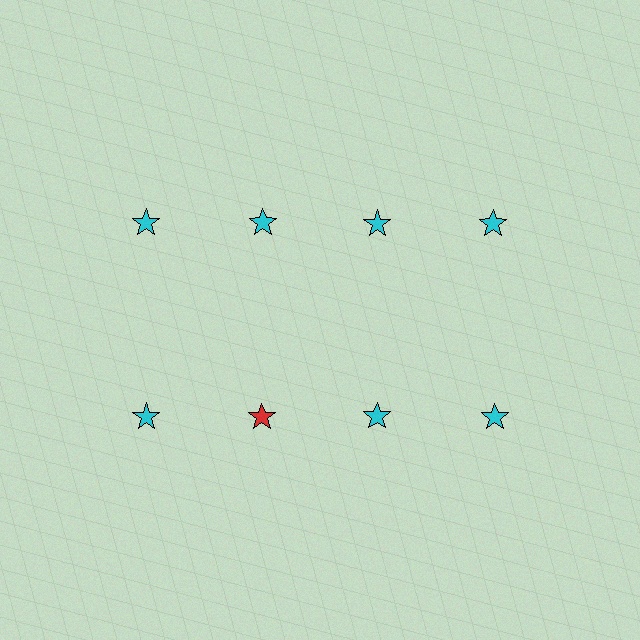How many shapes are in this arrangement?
There are 8 shapes arranged in a grid pattern.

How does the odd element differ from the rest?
It has a different color: red instead of cyan.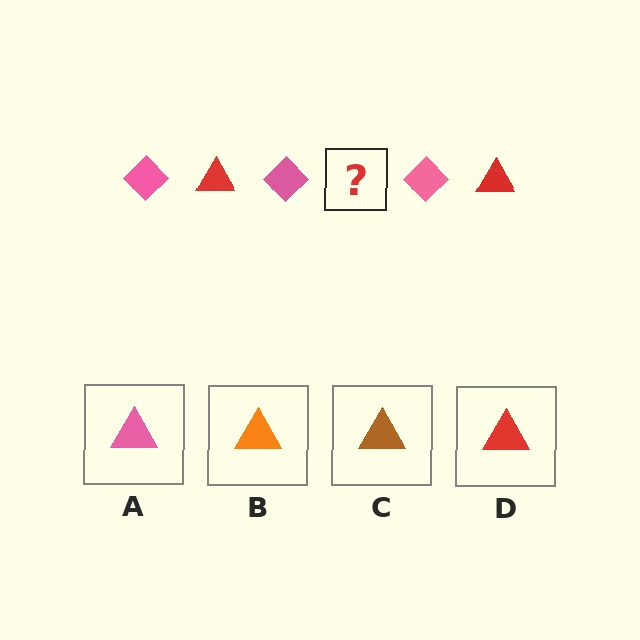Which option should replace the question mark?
Option D.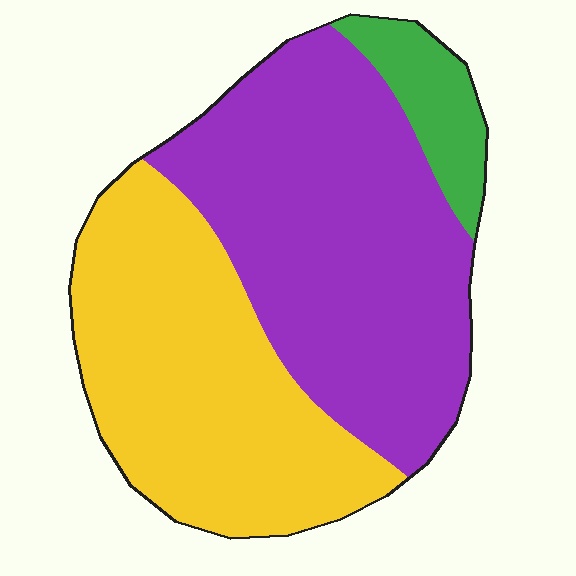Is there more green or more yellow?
Yellow.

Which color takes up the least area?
Green, at roughly 10%.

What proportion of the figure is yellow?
Yellow covers 41% of the figure.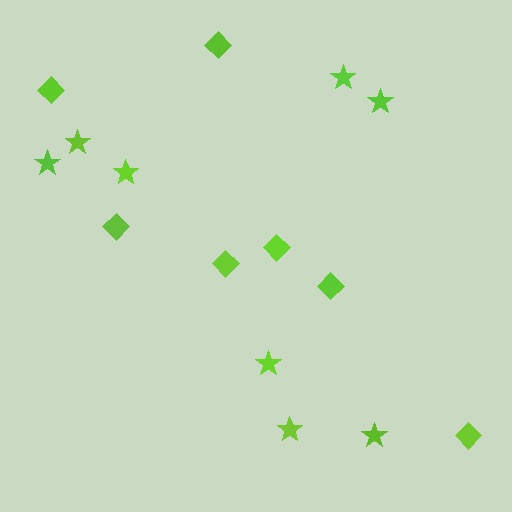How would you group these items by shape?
There are 2 groups: one group of stars (8) and one group of diamonds (7).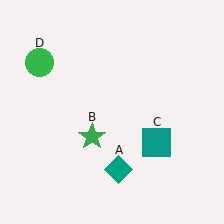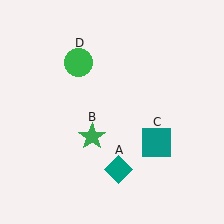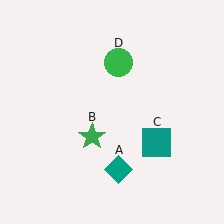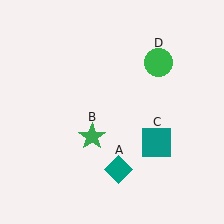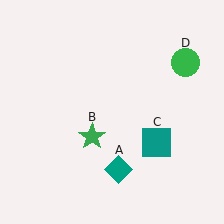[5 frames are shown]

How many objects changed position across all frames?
1 object changed position: green circle (object D).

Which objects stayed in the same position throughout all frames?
Teal diamond (object A) and green star (object B) and teal square (object C) remained stationary.